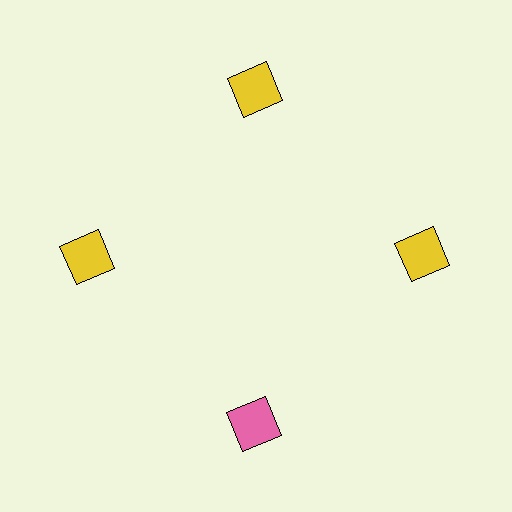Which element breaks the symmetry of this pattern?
The pink square at roughly the 6 o'clock position breaks the symmetry. All other shapes are yellow squares.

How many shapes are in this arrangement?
There are 4 shapes arranged in a ring pattern.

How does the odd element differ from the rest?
It has a different color: pink instead of yellow.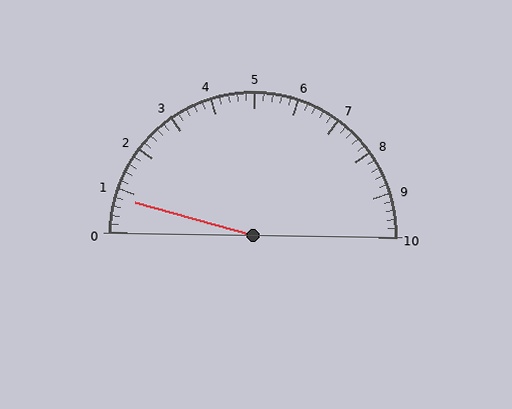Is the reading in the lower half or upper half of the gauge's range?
The reading is in the lower half of the range (0 to 10).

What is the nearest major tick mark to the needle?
The nearest major tick mark is 1.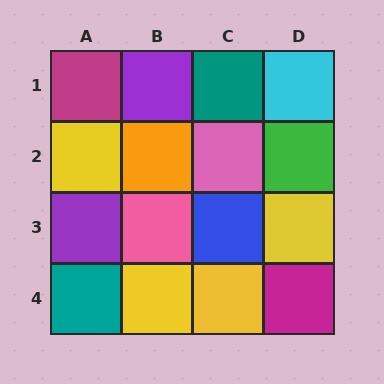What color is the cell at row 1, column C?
Teal.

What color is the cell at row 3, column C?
Blue.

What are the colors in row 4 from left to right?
Teal, yellow, yellow, magenta.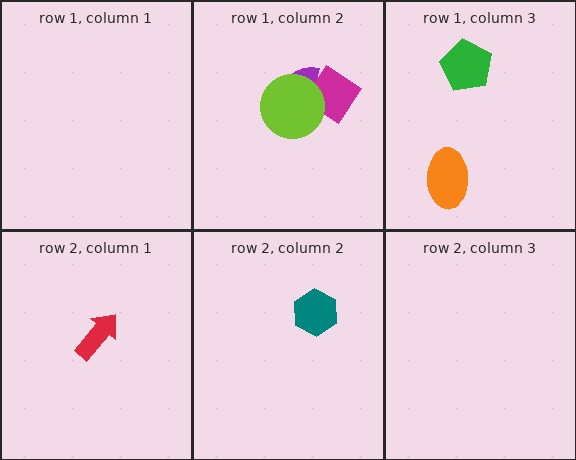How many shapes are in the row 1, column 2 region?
3.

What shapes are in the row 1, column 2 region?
The purple semicircle, the magenta diamond, the lime circle.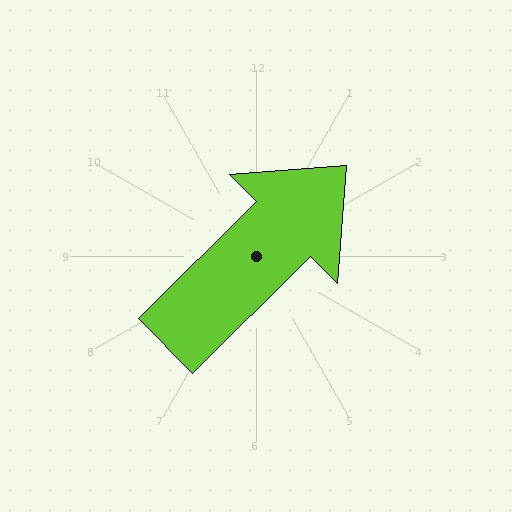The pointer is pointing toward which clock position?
Roughly 2 o'clock.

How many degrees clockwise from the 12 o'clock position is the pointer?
Approximately 45 degrees.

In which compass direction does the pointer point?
Northeast.